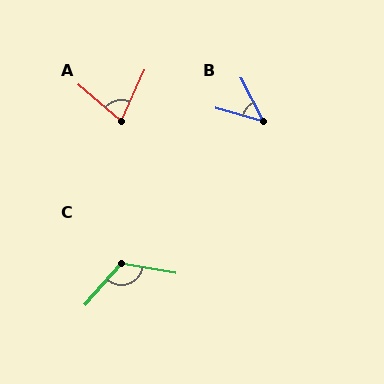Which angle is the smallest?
B, at approximately 47 degrees.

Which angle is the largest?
C, at approximately 122 degrees.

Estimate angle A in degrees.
Approximately 74 degrees.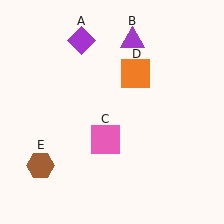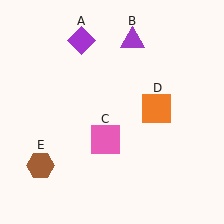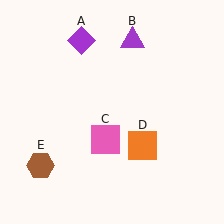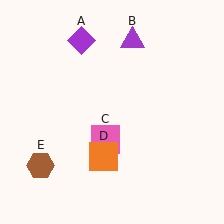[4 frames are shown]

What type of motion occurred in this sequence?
The orange square (object D) rotated clockwise around the center of the scene.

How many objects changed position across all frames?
1 object changed position: orange square (object D).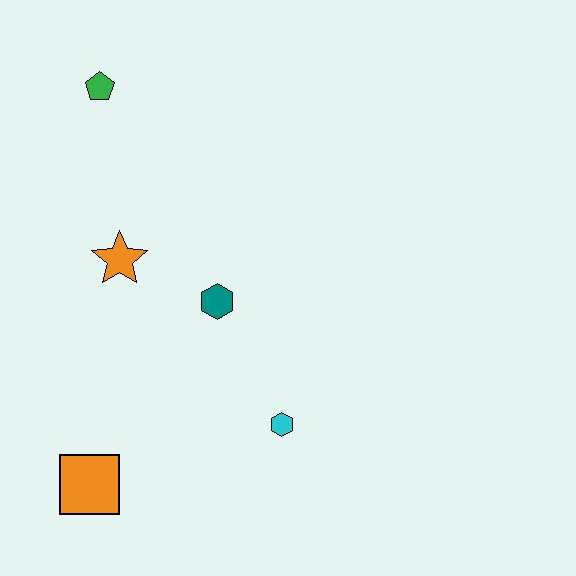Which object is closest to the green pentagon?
The orange star is closest to the green pentagon.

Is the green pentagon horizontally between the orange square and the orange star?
Yes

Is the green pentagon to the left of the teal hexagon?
Yes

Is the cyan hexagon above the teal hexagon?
No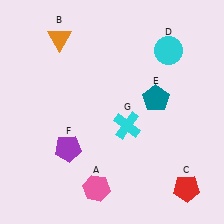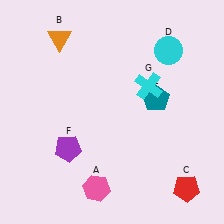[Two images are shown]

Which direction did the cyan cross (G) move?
The cyan cross (G) moved up.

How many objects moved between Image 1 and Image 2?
1 object moved between the two images.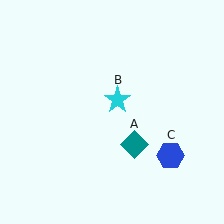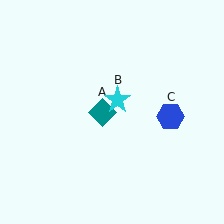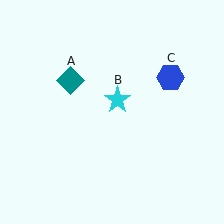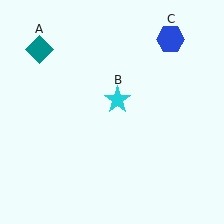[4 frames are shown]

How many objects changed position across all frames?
2 objects changed position: teal diamond (object A), blue hexagon (object C).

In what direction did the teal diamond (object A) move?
The teal diamond (object A) moved up and to the left.